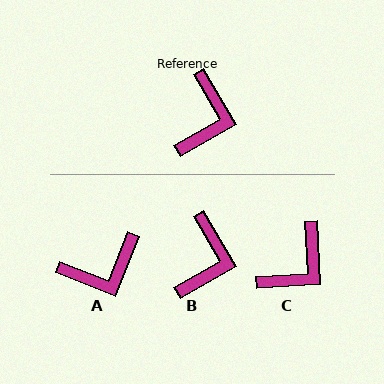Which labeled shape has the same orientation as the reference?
B.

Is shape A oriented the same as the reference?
No, it is off by about 52 degrees.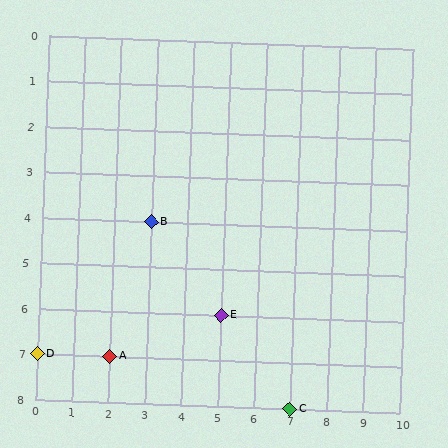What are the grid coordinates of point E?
Point E is at grid coordinates (5, 6).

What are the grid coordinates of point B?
Point B is at grid coordinates (3, 4).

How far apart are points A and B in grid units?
Points A and B are 1 column and 3 rows apart (about 3.2 grid units diagonally).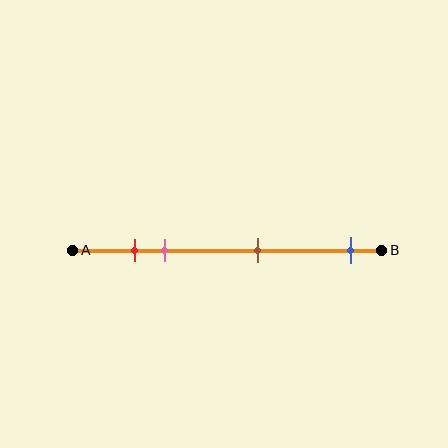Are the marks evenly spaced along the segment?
No, the marks are not evenly spaced.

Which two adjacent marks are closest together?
The red and pink marks are the closest adjacent pair.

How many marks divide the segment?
There are 4 marks dividing the segment.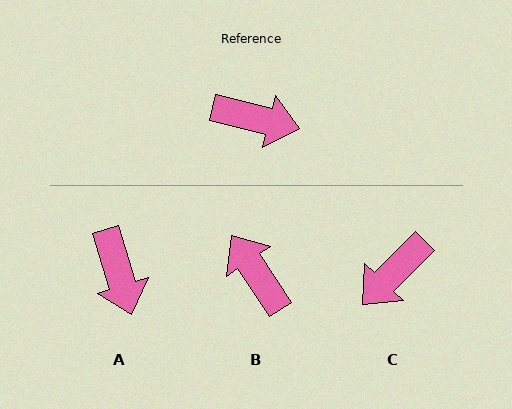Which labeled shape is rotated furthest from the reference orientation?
B, about 138 degrees away.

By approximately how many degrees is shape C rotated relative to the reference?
Approximately 121 degrees clockwise.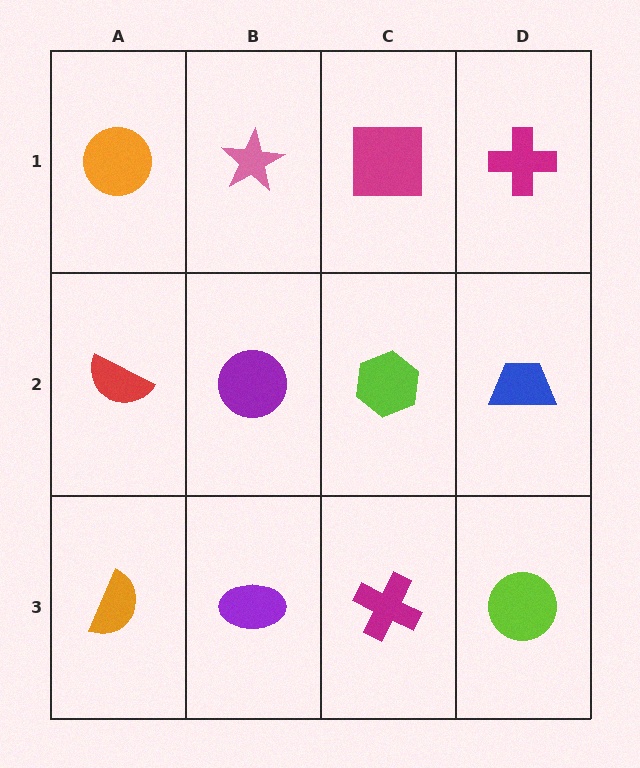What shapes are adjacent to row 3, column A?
A red semicircle (row 2, column A), a purple ellipse (row 3, column B).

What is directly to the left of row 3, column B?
An orange semicircle.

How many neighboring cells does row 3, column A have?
2.